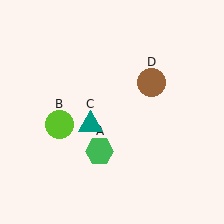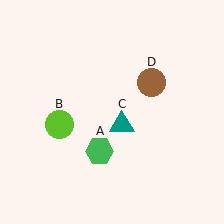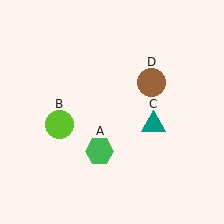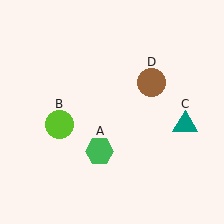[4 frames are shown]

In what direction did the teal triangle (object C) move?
The teal triangle (object C) moved right.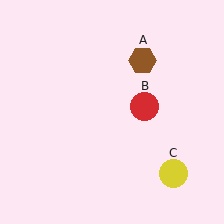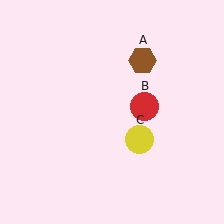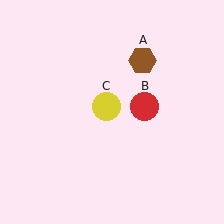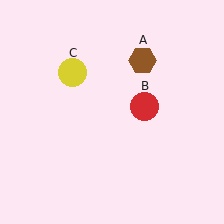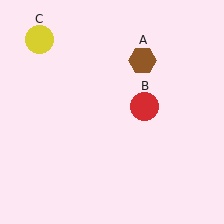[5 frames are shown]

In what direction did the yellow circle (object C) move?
The yellow circle (object C) moved up and to the left.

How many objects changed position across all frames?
1 object changed position: yellow circle (object C).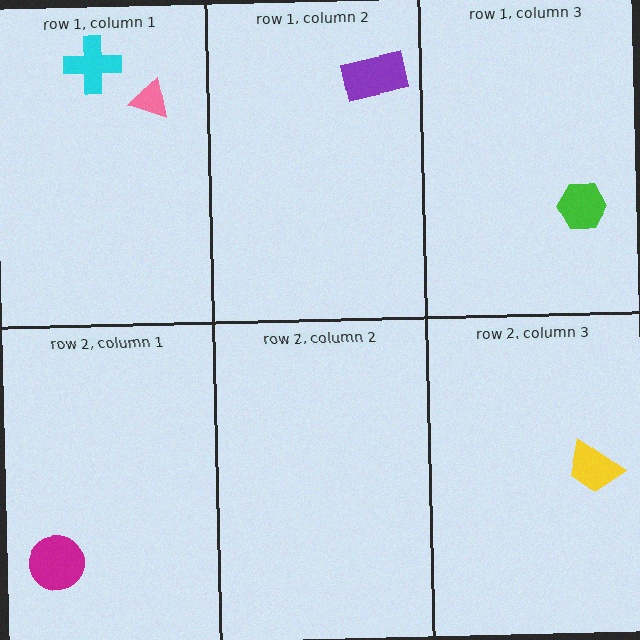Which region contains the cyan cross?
The row 1, column 1 region.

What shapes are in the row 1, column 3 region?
The green hexagon.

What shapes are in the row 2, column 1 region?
The magenta circle.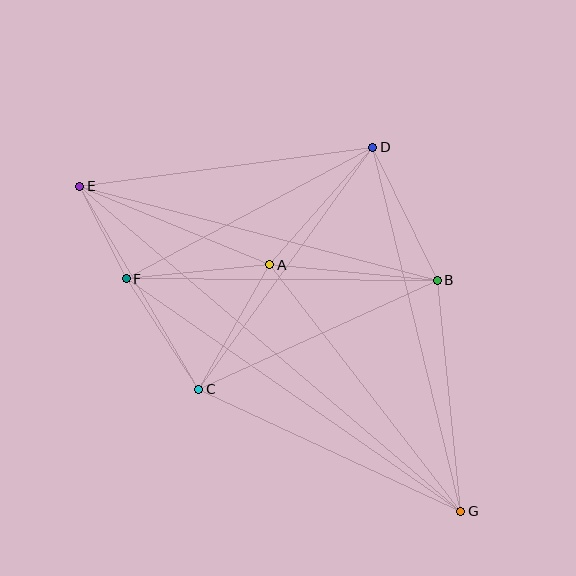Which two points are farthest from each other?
Points E and G are farthest from each other.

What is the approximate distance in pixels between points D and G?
The distance between D and G is approximately 375 pixels.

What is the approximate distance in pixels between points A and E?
The distance between A and E is approximately 206 pixels.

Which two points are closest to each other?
Points E and F are closest to each other.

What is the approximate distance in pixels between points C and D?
The distance between C and D is approximately 298 pixels.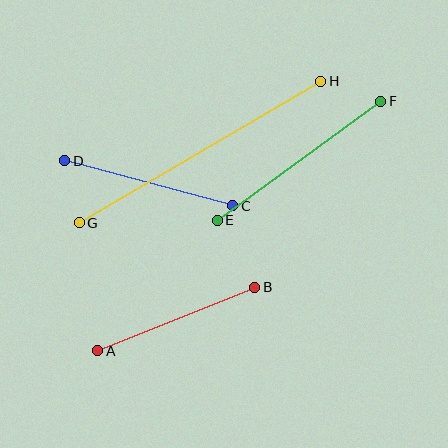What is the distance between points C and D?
The distance is approximately 174 pixels.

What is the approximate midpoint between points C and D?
The midpoint is at approximately (149, 183) pixels.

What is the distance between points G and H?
The distance is approximately 280 pixels.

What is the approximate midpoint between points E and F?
The midpoint is at approximately (299, 161) pixels.